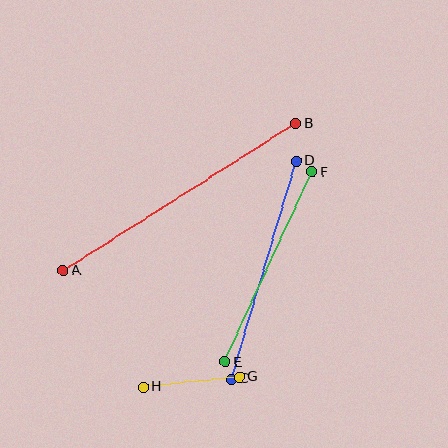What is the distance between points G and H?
The distance is approximately 96 pixels.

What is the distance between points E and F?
The distance is approximately 209 pixels.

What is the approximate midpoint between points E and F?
The midpoint is at approximately (269, 267) pixels.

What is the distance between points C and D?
The distance is approximately 228 pixels.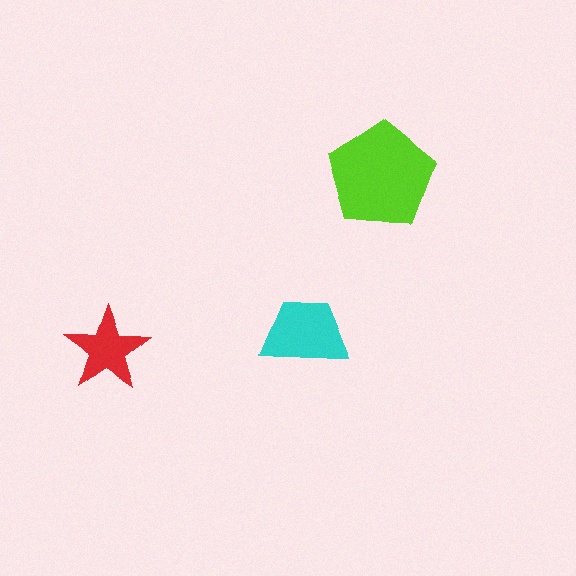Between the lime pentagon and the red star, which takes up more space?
The lime pentagon.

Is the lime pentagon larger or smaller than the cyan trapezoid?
Larger.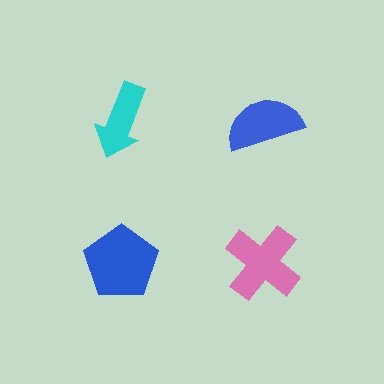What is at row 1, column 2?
A blue semicircle.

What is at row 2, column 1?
A blue pentagon.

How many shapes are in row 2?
2 shapes.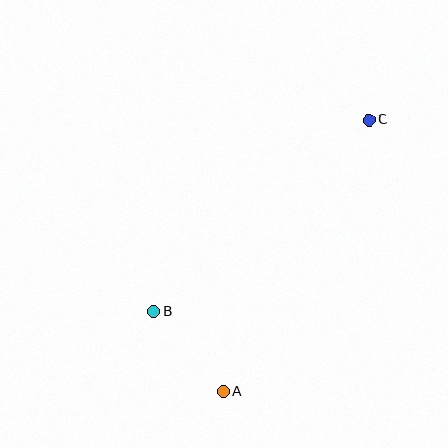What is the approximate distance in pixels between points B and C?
The distance between B and C is approximately 288 pixels.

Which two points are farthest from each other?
Points A and C are farthest from each other.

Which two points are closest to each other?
Points A and B are closest to each other.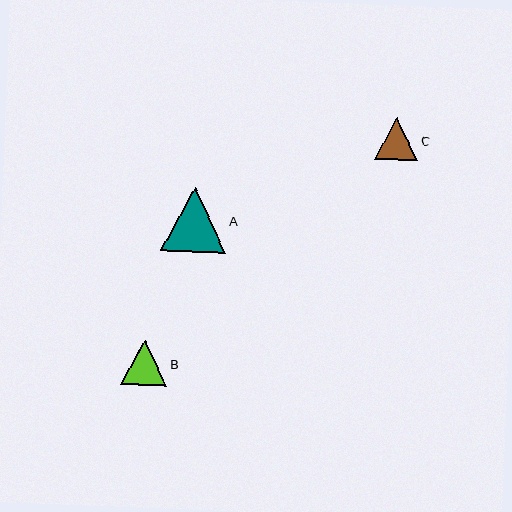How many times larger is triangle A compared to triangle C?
Triangle A is approximately 1.5 times the size of triangle C.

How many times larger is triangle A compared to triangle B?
Triangle A is approximately 1.4 times the size of triangle B.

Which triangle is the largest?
Triangle A is the largest with a size of approximately 65 pixels.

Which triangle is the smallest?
Triangle C is the smallest with a size of approximately 42 pixels.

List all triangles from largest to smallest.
From largest to smallest: A, B, C.